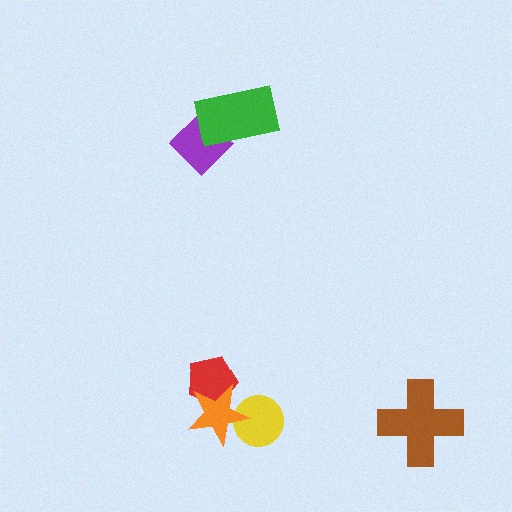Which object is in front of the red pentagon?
The orange star is in front of the red pentagon.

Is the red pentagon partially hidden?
Yes, it is partially covered by another shape.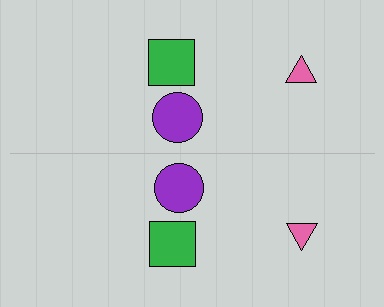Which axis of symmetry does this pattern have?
The pattern has a horizontal axis of symmetry running through the center of the image.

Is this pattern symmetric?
Yes, this pattern has bilateral (reflection) symmetry.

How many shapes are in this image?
There are 6 shapes in this image.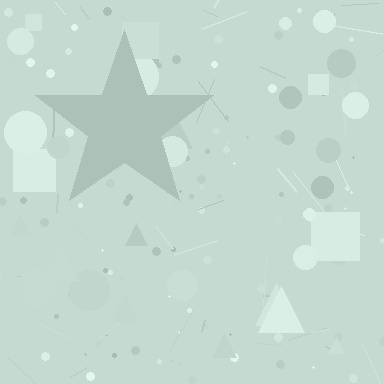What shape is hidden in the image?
A star is hidden in the image.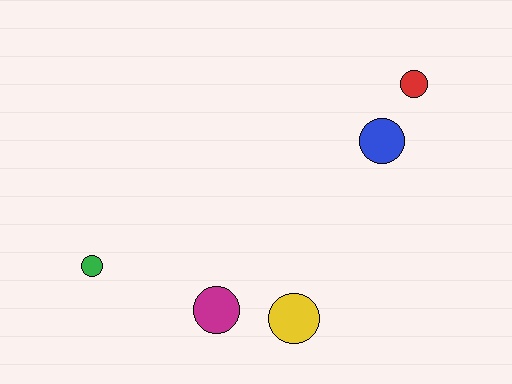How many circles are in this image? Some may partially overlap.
There are 5 circles.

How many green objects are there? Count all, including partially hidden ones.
There is 1 green object.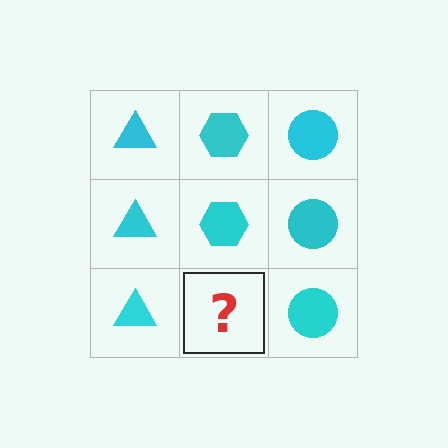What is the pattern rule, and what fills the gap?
The rule is that each column has a consistent shape. The gap should be filled with a cyan hexagon.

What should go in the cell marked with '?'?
The missing cell should contain a cyan hexagon.